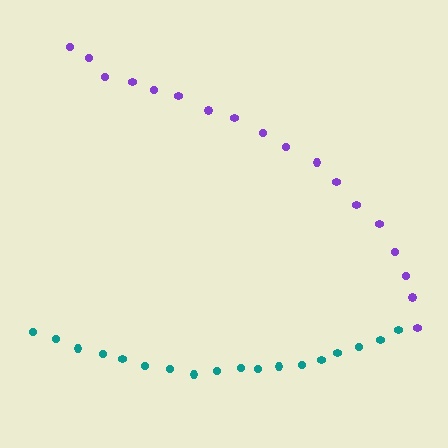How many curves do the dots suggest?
There are 2 distinct paths.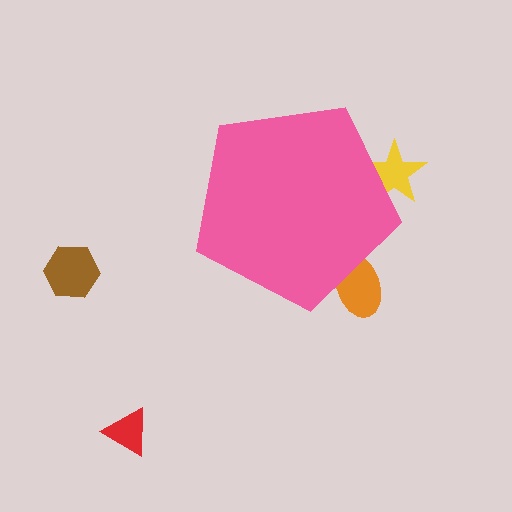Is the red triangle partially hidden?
No, the red triangle is fully visible.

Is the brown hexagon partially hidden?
No, the brown hexagon is fully visible.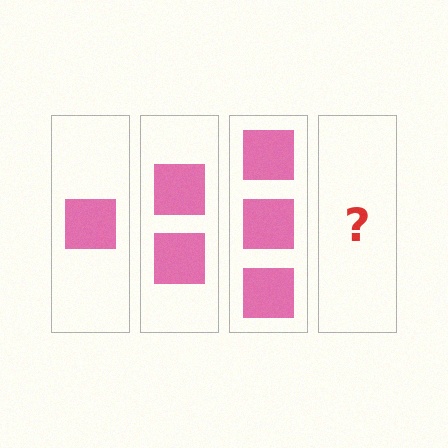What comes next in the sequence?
The next element should be 4 squares.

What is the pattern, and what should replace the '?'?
The pattern is that each step adds one more square. The '?' should be 4 squares.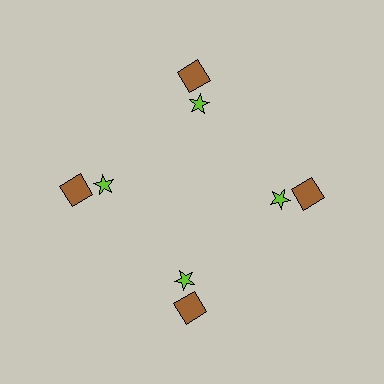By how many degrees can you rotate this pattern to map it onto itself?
The pattern maps onto itself every 90 degrees of rotation.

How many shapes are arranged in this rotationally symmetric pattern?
There are 8 shapes, arranged in 4 groups of 2.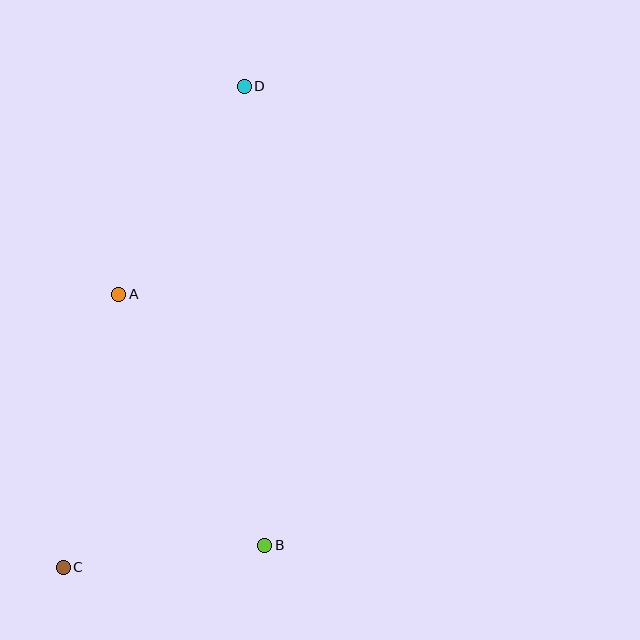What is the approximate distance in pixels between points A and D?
The distance between A and D is approximately 243 pixels.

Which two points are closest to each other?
Points B and C are closest to each other.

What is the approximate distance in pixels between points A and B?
The distance between A and B is approximately 290 pixels.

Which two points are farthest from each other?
Points C and D are farthest from each other.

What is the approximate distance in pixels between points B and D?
The distance between B and D is approximately 459 pixels.